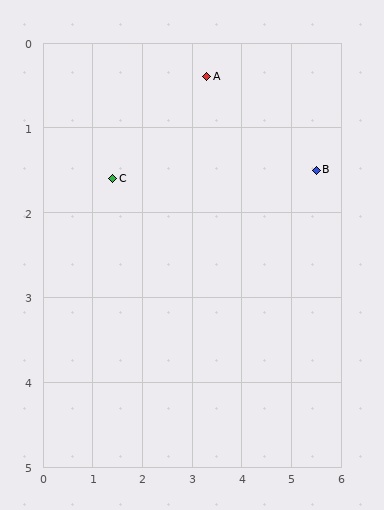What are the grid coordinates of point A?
Point A is at approximately (3.3, 0.4).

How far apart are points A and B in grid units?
Points A and B are about 2.5 grid units apart.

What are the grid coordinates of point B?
Point B is at approximately (5.5, 1.5).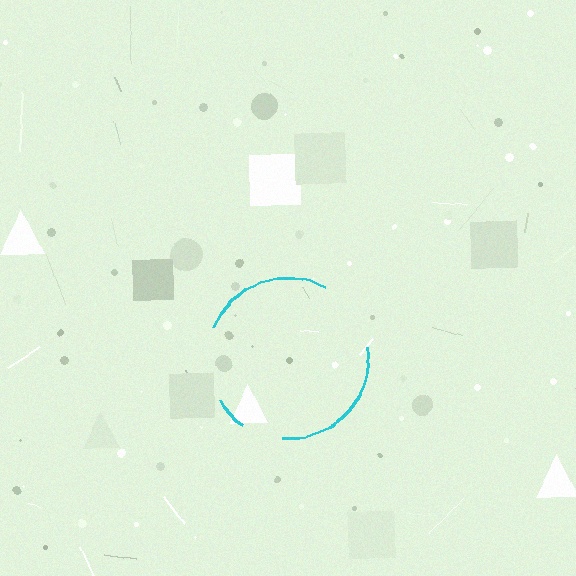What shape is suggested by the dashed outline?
The dashed outline suggests a circle.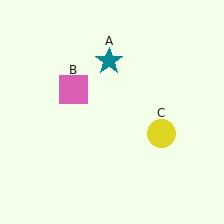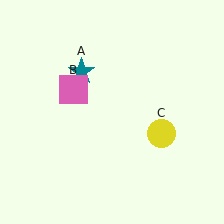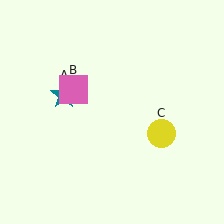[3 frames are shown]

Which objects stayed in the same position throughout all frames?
Pink square (object B) and yellow circle (object C) remained stationary.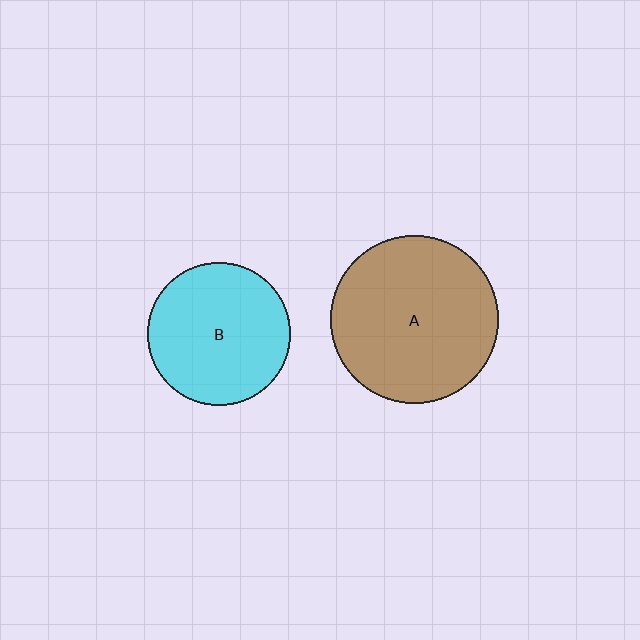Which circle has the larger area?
Circle A (brown).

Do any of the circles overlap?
No, none of the circles overlap.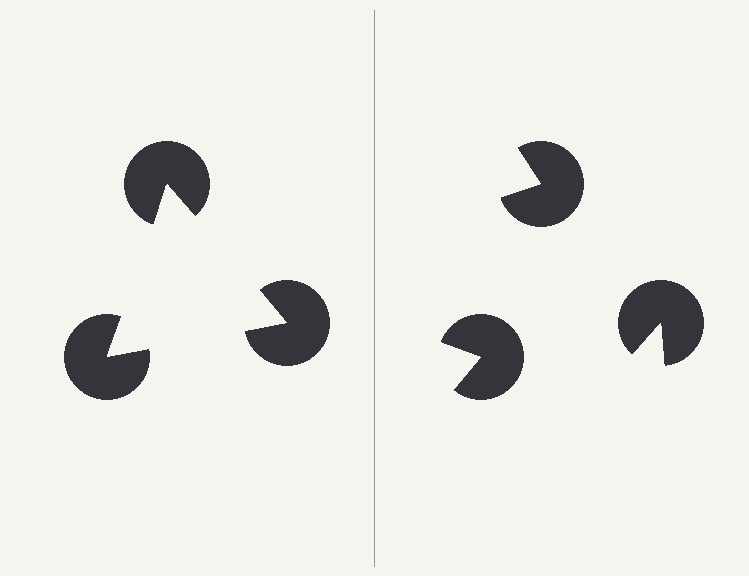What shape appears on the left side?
An illusory triangle.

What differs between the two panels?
The pac-man discs are positioned identically on both sides; only the wedge orientations differ. On the left they align to a triangle; on the right they are misaligned.